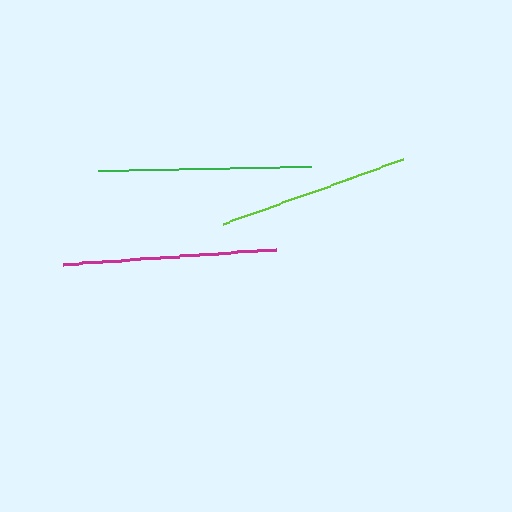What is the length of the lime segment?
The lime segment is approximately 192 pixels long.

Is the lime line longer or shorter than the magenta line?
The magenta line is longer than the lime line.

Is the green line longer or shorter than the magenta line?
The magenta line is longer than the green line.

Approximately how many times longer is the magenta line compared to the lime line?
The magenta line is approximately 1.1 times the length of the lime line.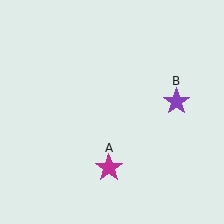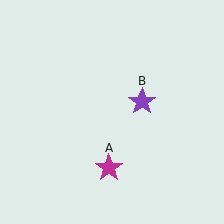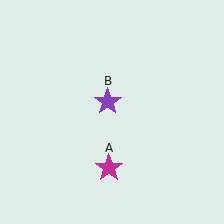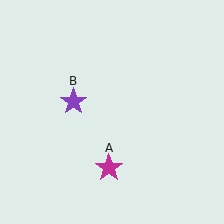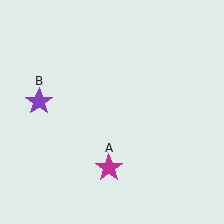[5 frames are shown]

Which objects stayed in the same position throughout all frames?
Magenta star (object A) remained stationary.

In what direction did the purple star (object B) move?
The purple star (object B) moved left.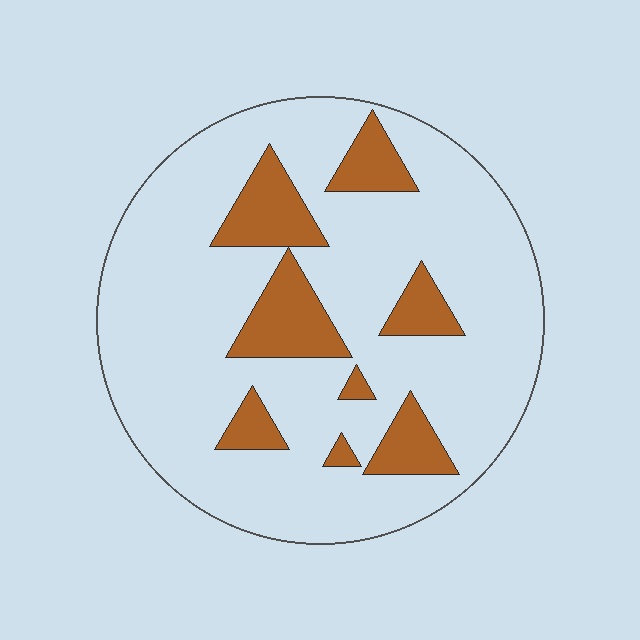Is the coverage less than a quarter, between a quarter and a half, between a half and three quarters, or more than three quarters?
Less than a quarter.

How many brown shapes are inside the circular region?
8.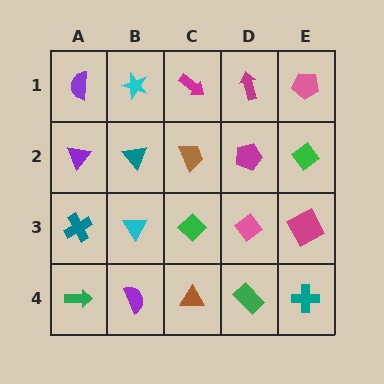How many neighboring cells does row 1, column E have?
2.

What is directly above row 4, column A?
A teal cross.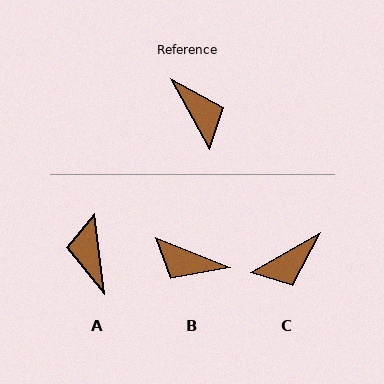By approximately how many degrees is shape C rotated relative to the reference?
Approximately 89 degrees clockwise.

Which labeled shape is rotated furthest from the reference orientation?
A, about 159 degrees away.